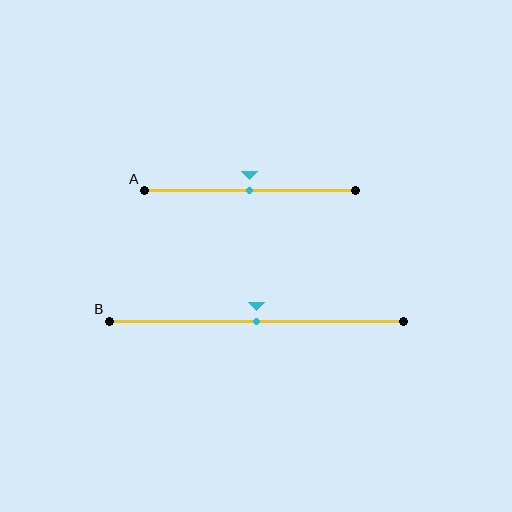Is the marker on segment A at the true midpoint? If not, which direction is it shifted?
Yes, the marker on segment A is at the true midpoint.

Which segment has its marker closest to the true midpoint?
Segment A has its marker closest to the true midpoint.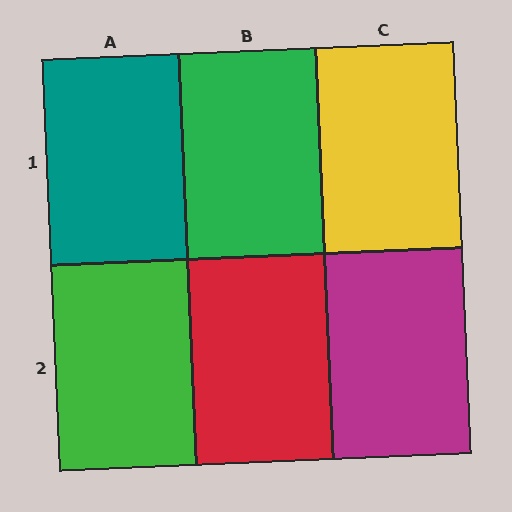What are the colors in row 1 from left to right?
Teal, green, yellow.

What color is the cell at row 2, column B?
Red.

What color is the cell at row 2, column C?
Magenta.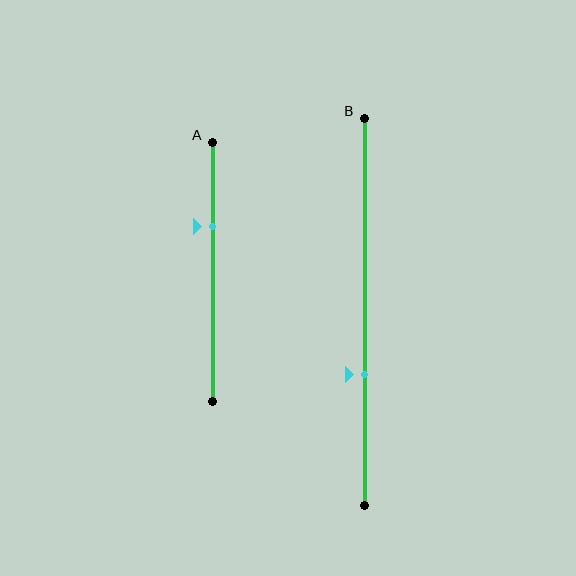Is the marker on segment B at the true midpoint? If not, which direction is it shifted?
No, the marker on segment B is shifted downward by about 16% of the segment length.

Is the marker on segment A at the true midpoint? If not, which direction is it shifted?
No, the marker on segment A is shifted upward by about 17% of the segment length.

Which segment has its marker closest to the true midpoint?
Segment B has its marker closest to the true midpoint.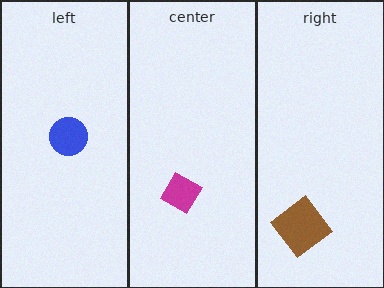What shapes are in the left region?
The blue circle.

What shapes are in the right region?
The brown diamond.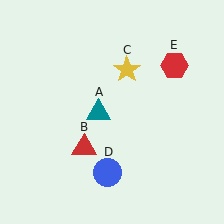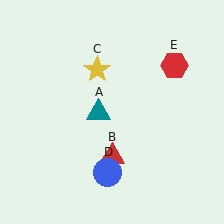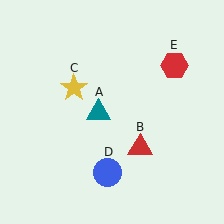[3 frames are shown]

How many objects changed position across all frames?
2 objects changed position: red triangle (object B), yellow star (object C).